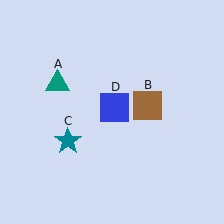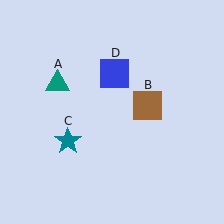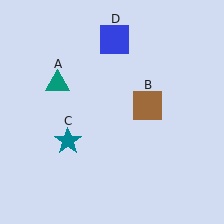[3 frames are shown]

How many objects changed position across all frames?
1 object changed position: blue square (object D).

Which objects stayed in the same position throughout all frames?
Teal triangle (object A) and brown square (object B) and teal star (object C) remained stationary.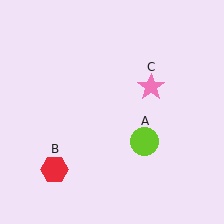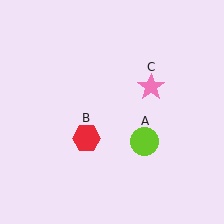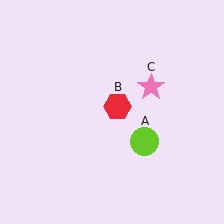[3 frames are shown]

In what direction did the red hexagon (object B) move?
The red hexagon (object B) moved up and to the right.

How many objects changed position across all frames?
1 object changed position: red hexagon (object B).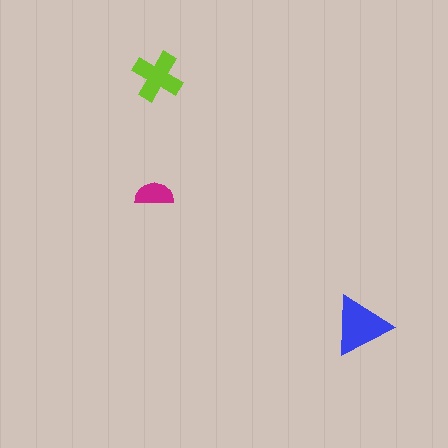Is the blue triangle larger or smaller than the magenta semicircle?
Larger.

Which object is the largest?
The blue triangle.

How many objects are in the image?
There are 3 objects in the image.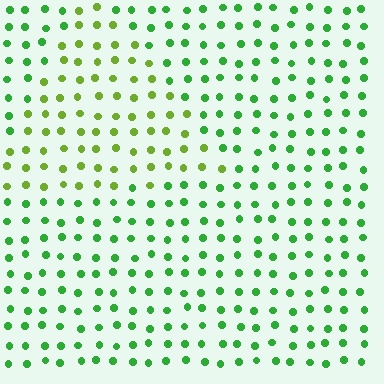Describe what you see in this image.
The image is filled with small green elements in a uniform arrangement. A triangle-shaped region is visible where the elements are tinted to a slightly different hue, forming a subtle color boundary.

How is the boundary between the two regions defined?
The boundary is defined purely by a slight shift in hue (about 35 degrees). Spacing, size, and orientation are identical on both sides.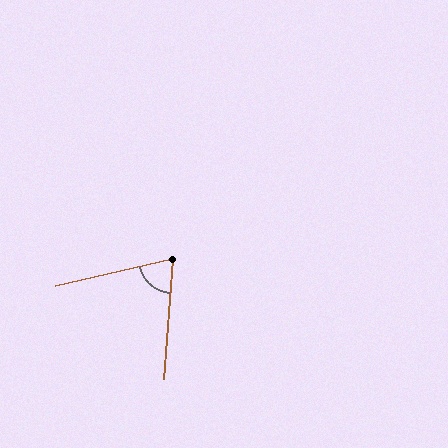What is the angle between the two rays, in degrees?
Approximately 72 degrees.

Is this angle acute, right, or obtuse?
It is acute.